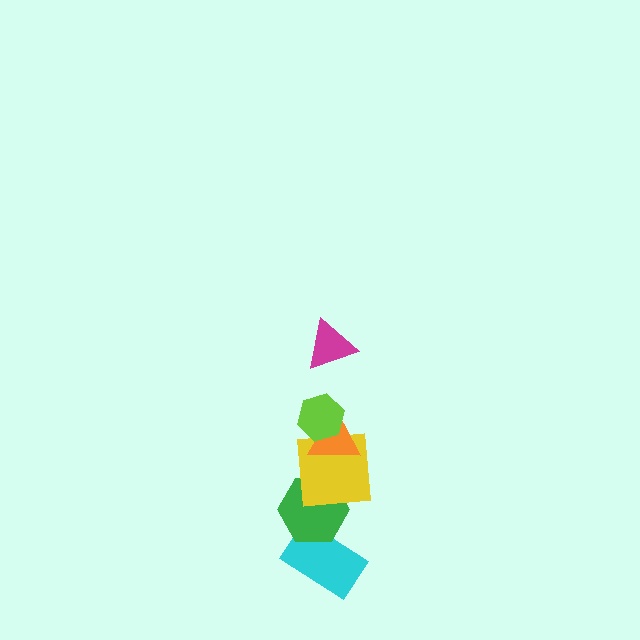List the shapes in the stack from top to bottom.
From top to bottom: the magenta triangle, the lime hexagon, the orange triangle, the yellow square, the green hexagon, the cyan rectangle.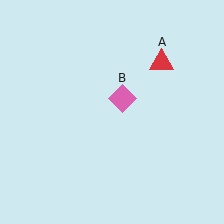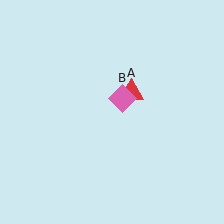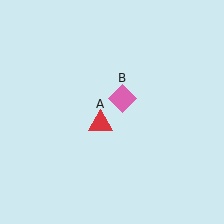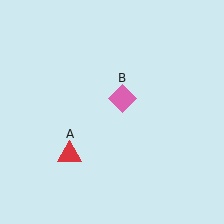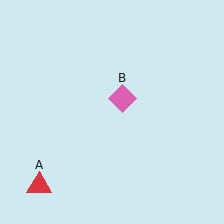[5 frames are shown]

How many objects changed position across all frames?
1 object changed position: red triangle (object A).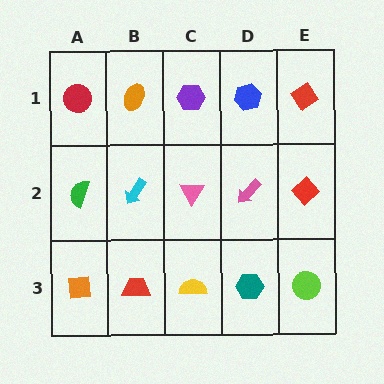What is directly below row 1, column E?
A red diamond.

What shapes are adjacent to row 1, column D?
A pink arrow (row 2, column D), a purple hexagon (row 1, column C), a red diamond (row 1, column E).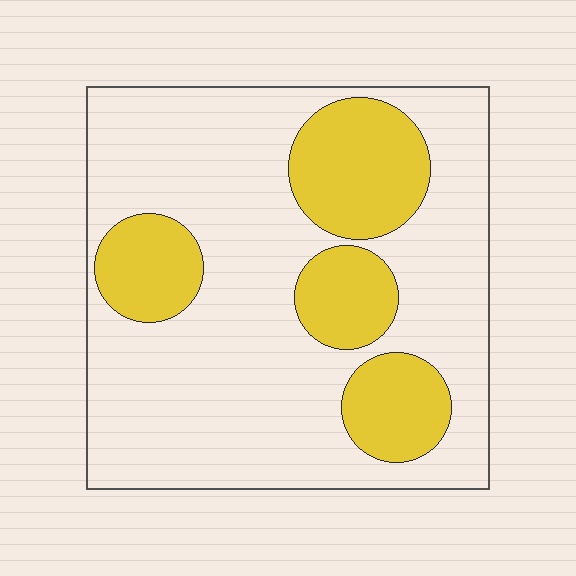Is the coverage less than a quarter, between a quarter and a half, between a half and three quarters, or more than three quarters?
Between a quarter and a half.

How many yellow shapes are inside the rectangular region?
4.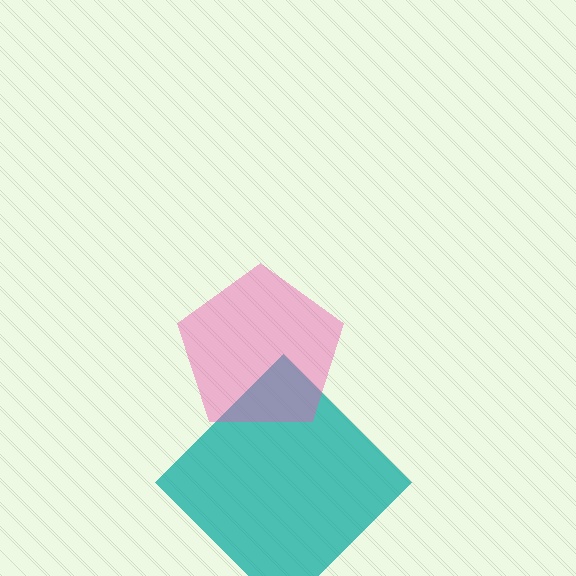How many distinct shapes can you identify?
There are 2 distinct shapes: a teal diamond, a pink pentagon.